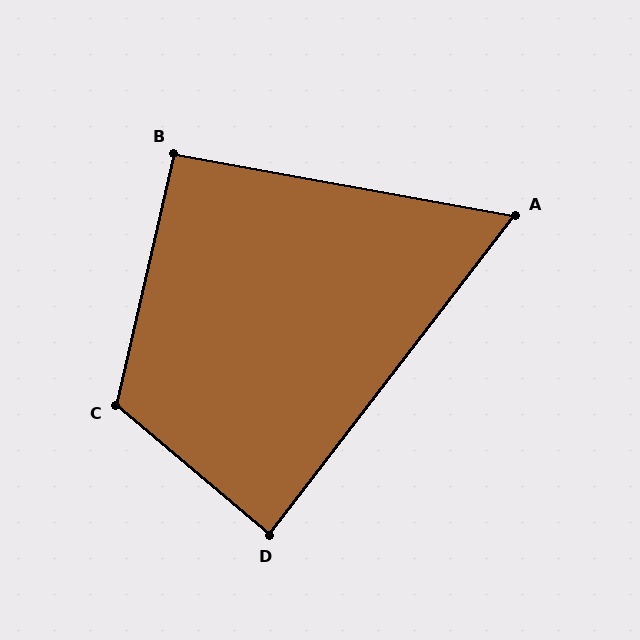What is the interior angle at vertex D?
Approximately 87 degrees (approximately right).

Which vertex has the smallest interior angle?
A, at approximately 63 degrees.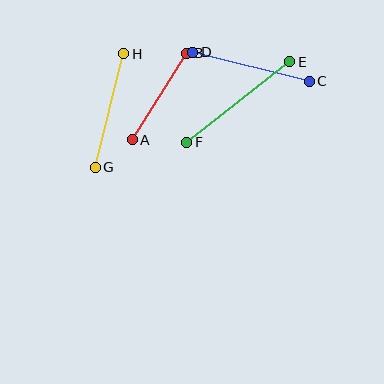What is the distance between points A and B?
The distance is approximately 102 pixels.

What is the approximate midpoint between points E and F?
The midpoint is at approximately (238, 102) pixels.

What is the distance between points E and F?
The distance is approximately 131 pixels.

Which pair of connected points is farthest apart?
Points E and F are farthest apart.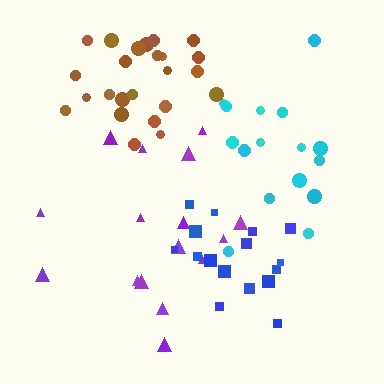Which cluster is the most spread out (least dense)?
Purple.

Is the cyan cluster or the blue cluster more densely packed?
Blue.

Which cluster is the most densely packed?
Brown.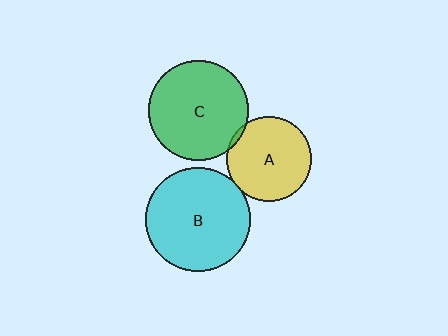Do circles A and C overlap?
Yes.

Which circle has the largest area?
Circle B (cyan).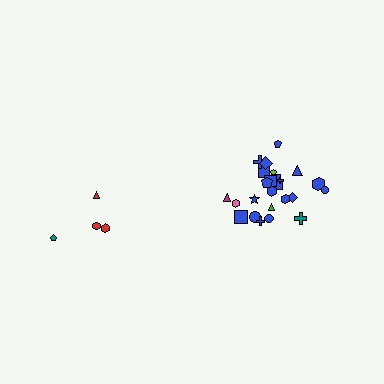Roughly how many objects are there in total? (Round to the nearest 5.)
Roughly 30 objects in total.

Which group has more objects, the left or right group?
The right group.